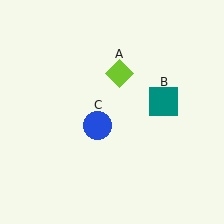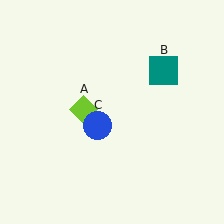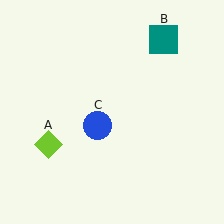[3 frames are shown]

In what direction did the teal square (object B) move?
The teal square (object B) moved up.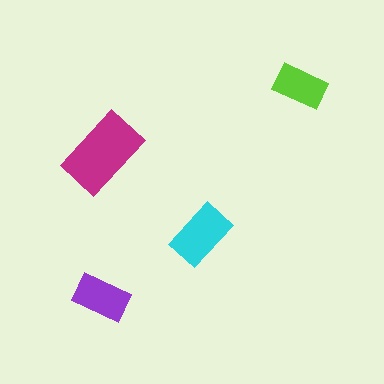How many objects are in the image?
There are 4 objects in the image.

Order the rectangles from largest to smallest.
the magenta one, the cyan one, the purple one, the lime one.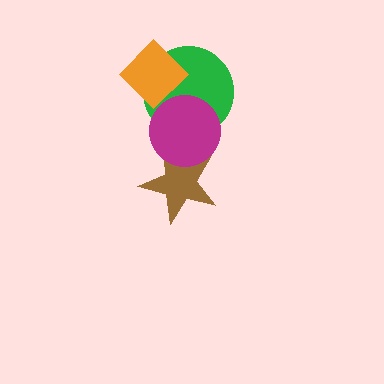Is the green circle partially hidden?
Yes, it is partially covered by another shape.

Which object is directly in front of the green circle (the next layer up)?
The orange diamond is directly in front of the green circle.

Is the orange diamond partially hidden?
No, no other shape covers it.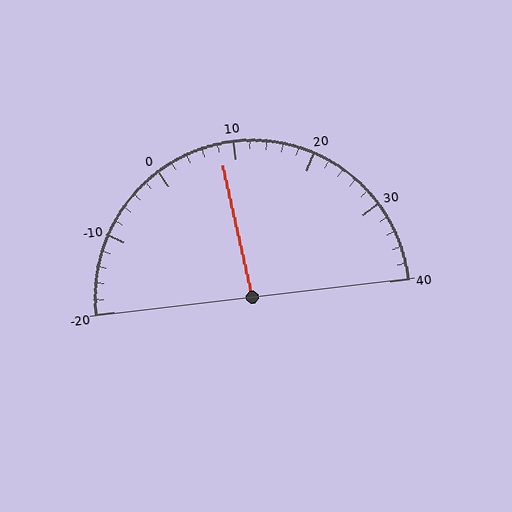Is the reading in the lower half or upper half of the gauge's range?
The reading is in the lower half of the range (-20 to 40).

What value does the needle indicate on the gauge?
The needle indicates approximately 8.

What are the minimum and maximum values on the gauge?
The gauge ranges from -20 to 40.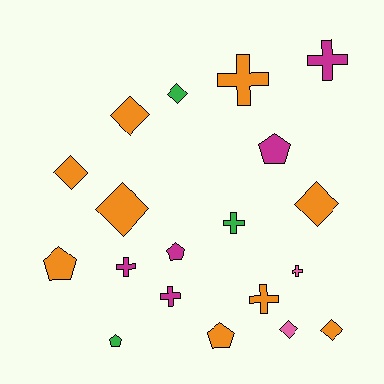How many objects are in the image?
There are 19 objects.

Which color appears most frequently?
Orange, with 9 objects.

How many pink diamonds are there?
There is 1 pink diamond.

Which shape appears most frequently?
Diamond, with 7 objects.